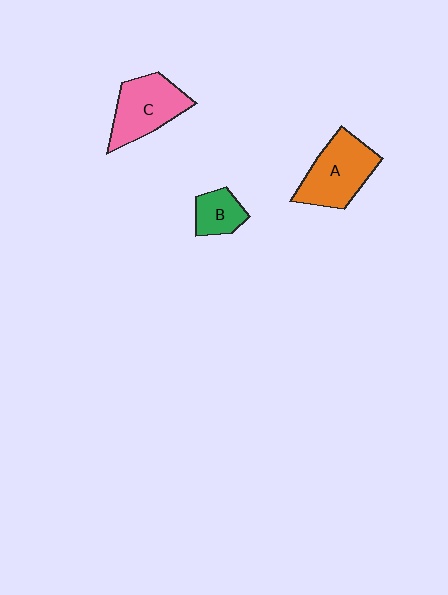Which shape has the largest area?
Shape A (orange).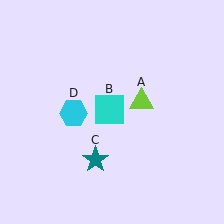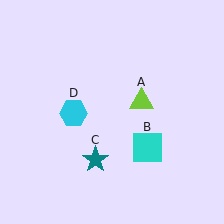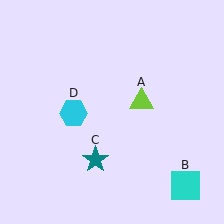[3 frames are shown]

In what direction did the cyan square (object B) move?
The cyan square (object B) moved down and to the right.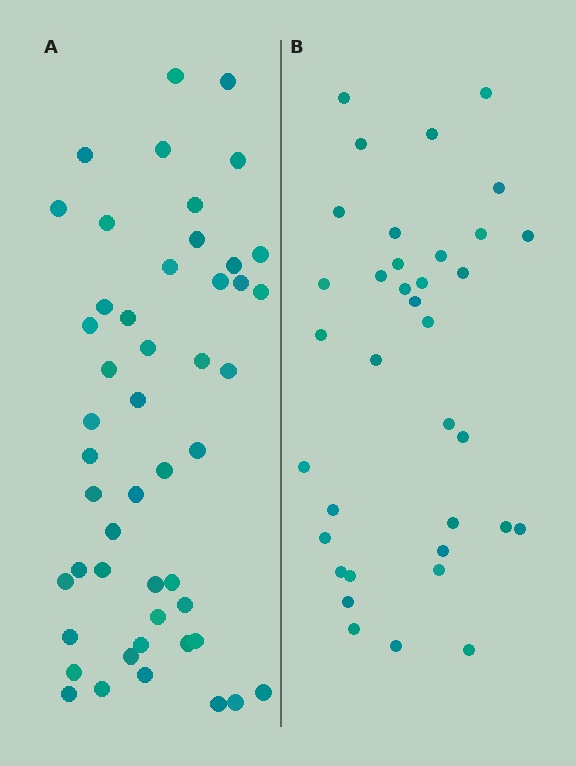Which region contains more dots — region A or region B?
Region A (the left region) has more dots.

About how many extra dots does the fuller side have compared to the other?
Region A has approximately 15 more dots than region B.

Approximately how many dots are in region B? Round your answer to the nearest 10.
About 40 dots. (The exact count is 36, which rounds to 40.)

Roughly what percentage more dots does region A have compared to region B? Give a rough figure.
About 35% more.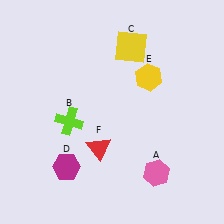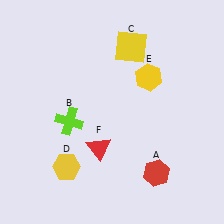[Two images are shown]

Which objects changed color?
A changed from pink to red. D changed from magenta to yellow.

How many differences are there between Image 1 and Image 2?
There are 2 differences between the two images.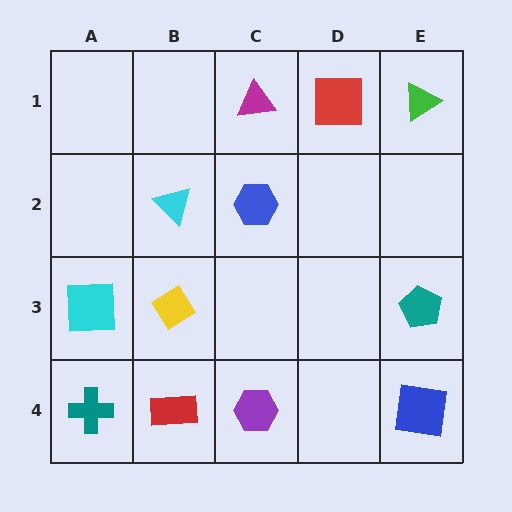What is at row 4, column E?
A blue square.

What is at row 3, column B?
A yellow diamond.